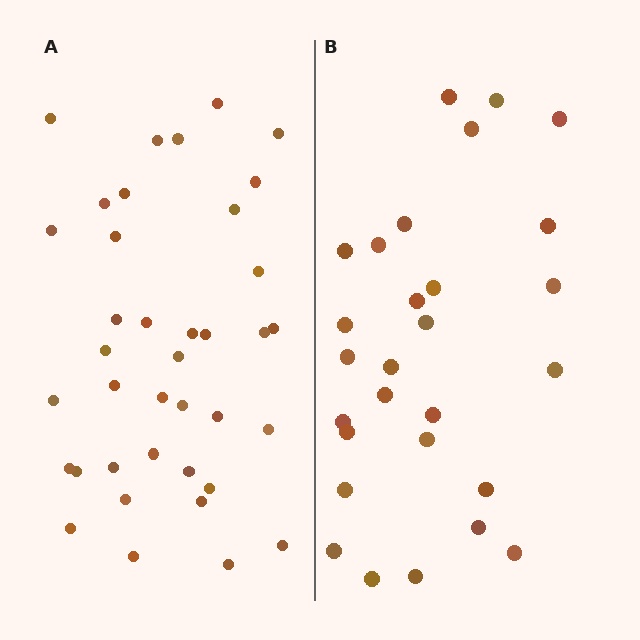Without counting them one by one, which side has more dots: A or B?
Region A (the left region) has more dots.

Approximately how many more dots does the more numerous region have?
Region A has roughly 10 or so more dots than region B.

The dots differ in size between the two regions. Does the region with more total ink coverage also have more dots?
No. Region B has more total ink coverage because its dots are larger, but region A actually contains more individual dots. Total area can be misleading — the number of items is what matters here.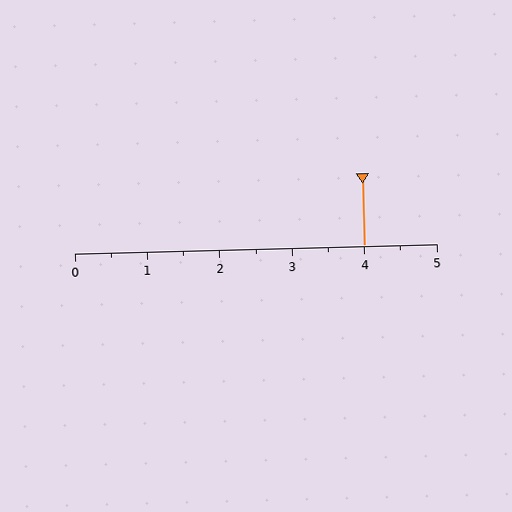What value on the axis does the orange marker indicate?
The marker indicates approximately 4.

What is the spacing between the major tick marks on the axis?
The major ticks are spaced 1 apart.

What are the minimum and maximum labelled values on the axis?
The axis runs from 0 to 5.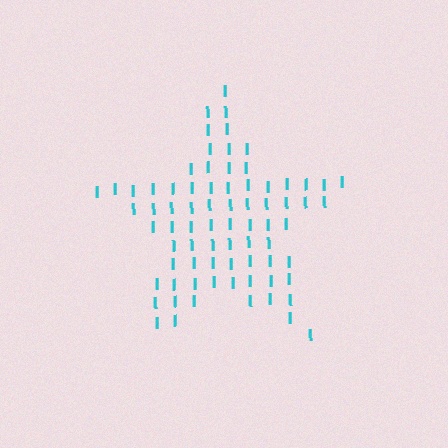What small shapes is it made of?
It is made of small letter I's.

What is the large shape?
The large shape is a star.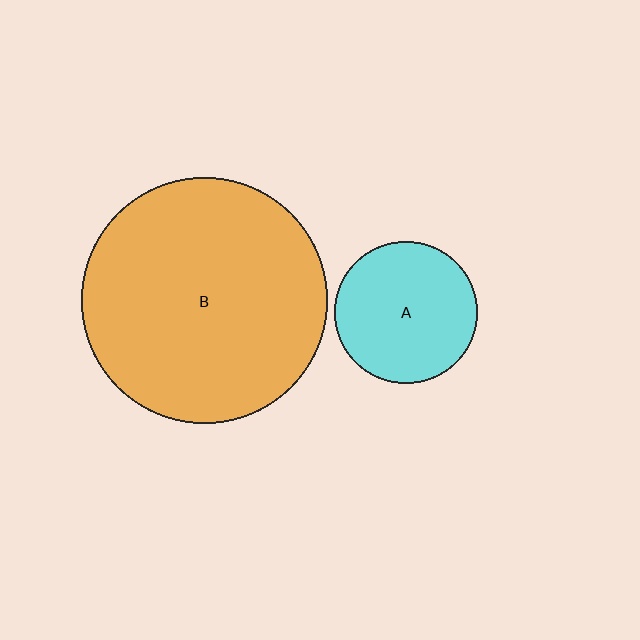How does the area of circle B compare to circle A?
Approximately 3.0 times.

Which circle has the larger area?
Circle B (orange).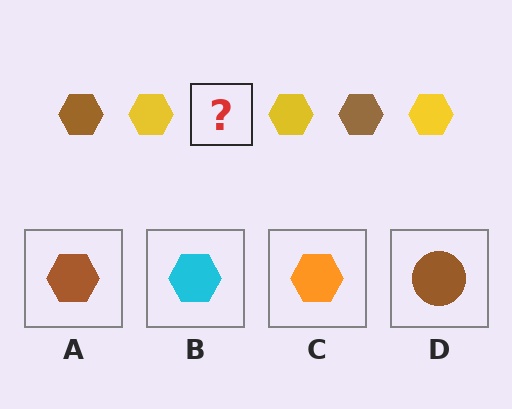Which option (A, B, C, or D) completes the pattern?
A.